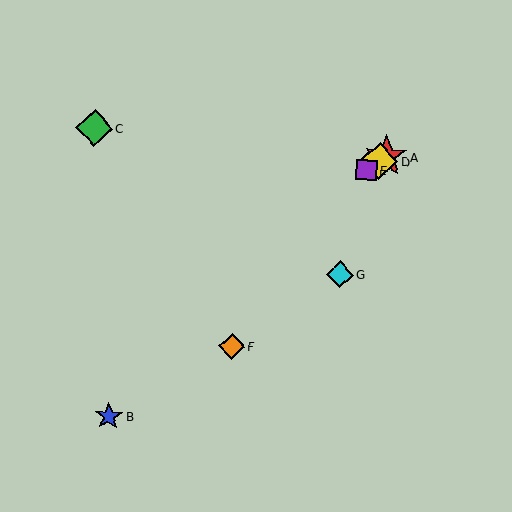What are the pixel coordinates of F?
Object F is at (232, 346).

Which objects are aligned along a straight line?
Objects A, D, E are aligned along a straight line.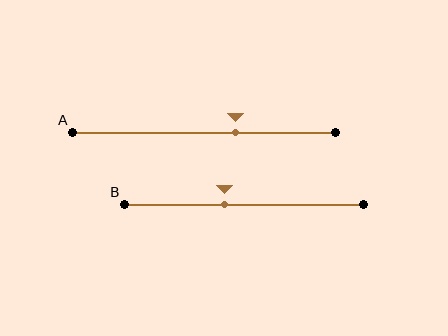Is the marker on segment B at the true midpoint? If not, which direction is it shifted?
No, the marker on segment B is shifted to the left by about 8% of the segment length.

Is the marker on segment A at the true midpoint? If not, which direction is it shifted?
No, the marker on segment A is shifted to the right by about 12% of the segment length.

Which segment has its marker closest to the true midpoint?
Segment B has its marker closest to the true midpoint.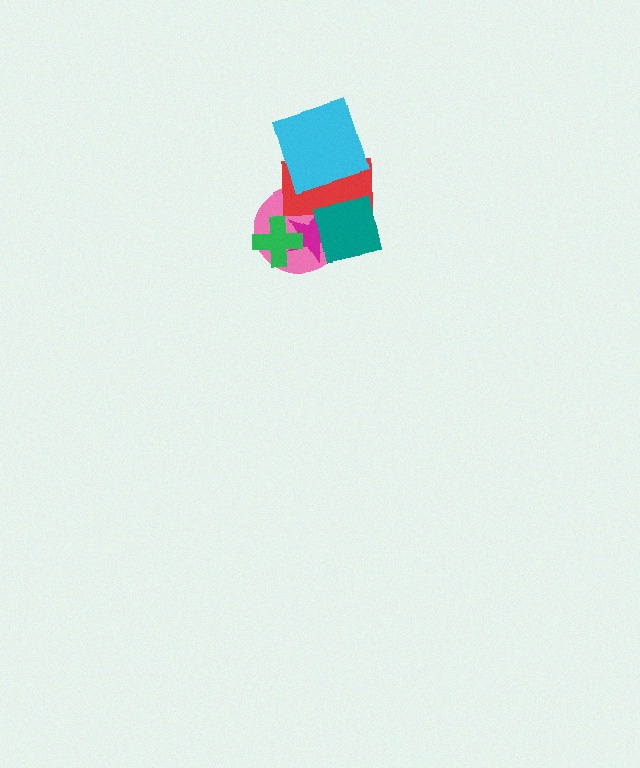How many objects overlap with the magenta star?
4 objects overlap with the magenta star.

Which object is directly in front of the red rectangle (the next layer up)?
The teal square is directly in front of the red rectangle.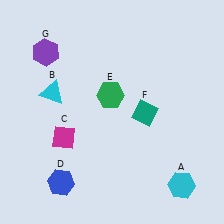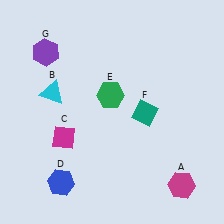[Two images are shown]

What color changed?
The hexagon (A) changed from cyan in Image 1 to magenta in Image 2.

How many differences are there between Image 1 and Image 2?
There is 1 difference between the two images.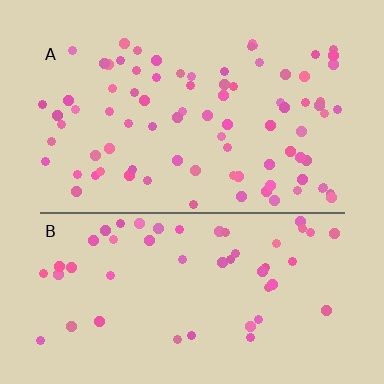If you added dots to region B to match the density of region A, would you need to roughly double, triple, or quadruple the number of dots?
Approximately double.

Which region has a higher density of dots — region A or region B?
A (the top).